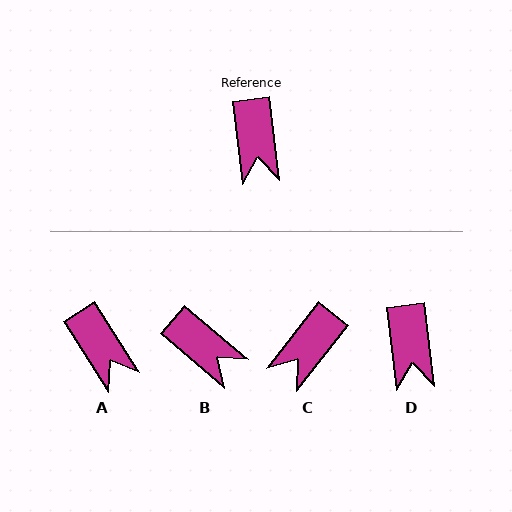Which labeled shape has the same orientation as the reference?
D.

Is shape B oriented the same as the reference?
No, it is off by about 43 degrees.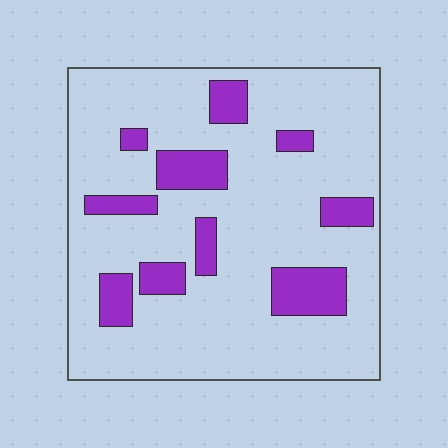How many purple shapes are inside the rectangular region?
10.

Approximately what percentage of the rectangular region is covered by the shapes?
Approximately 20%.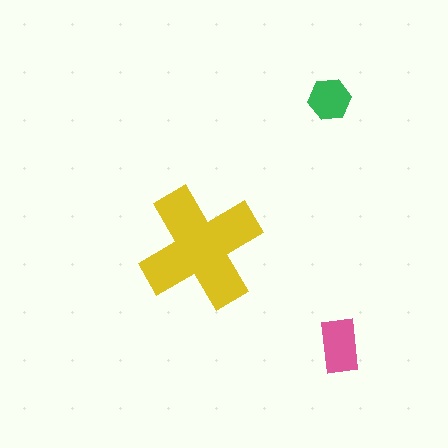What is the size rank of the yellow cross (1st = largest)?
1st.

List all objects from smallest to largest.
The green hexagon, the pink rectangle, the yellow cross.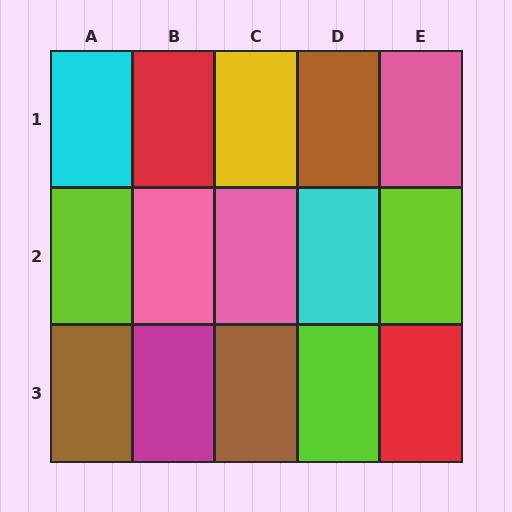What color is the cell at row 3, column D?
Lime.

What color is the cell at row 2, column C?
Pink.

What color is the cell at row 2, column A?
Lime.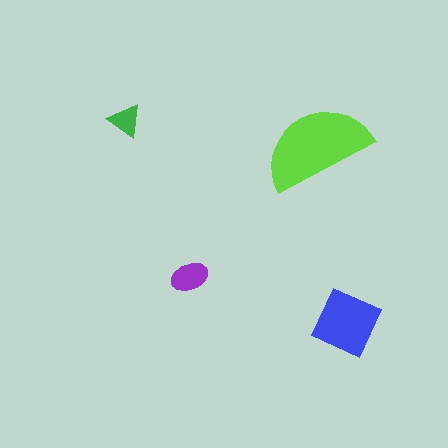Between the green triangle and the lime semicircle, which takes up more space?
The lime semicircle.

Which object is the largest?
The lime semicircle.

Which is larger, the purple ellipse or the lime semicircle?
The lime semicircle.